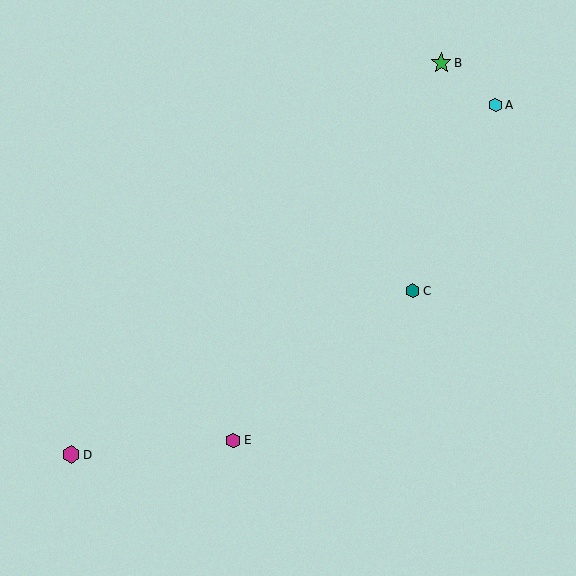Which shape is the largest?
The green star (labeled B) is the largest.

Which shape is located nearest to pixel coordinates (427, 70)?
The green star (labeled B) at (441, 63) is nearest to that location.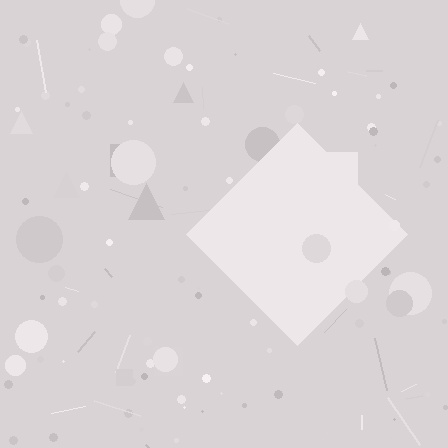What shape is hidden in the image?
A diamond is hidden in the image.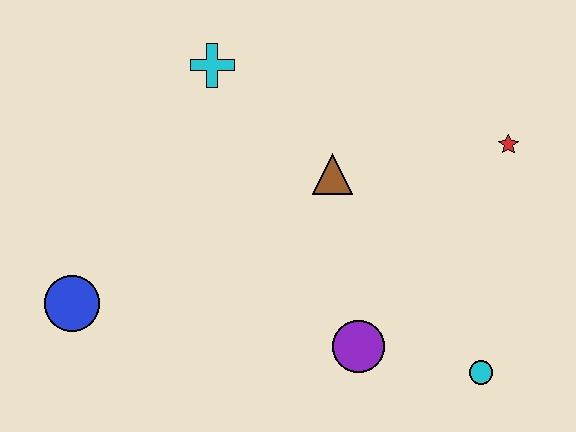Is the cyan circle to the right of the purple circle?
Yes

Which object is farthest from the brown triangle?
The blue circle is farthest from the brown triangle.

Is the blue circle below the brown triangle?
Yes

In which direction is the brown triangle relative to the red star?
The brown triangle is to the left of the red star.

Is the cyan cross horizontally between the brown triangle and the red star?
No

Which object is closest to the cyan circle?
The purple circle is closest to the cyan circle.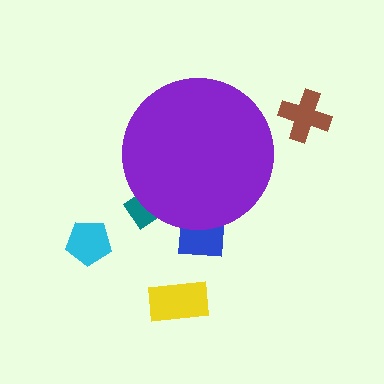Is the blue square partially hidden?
Yes, the blue square is partially hidden behind the purple circle.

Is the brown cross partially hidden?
No, the brown cross is fully visible.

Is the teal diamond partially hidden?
Yes, the teal diamond is partially hidden behind the purple circle.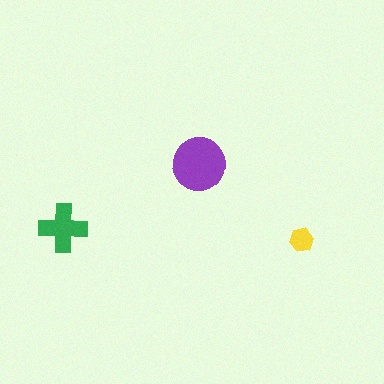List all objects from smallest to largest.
The yellow hexagon, the green cross, the purple circle.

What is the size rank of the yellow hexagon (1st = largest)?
3rd.